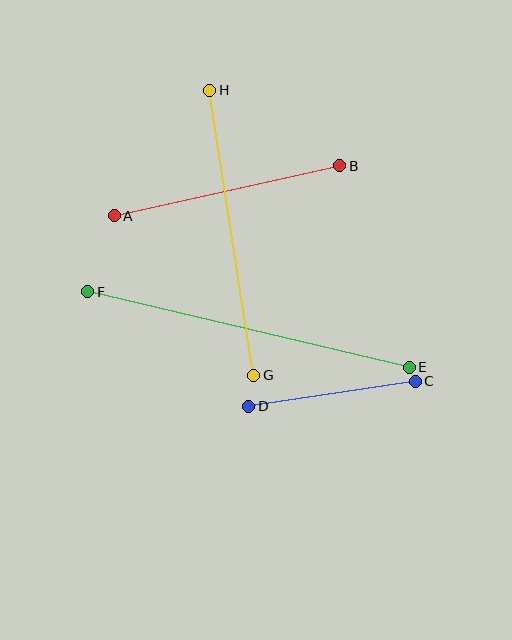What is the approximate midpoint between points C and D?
The midpoint is at approximately (332, 394) pixels.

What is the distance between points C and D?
The distance is approximately 168 pixels.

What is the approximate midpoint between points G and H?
The midpoint is at approximately (232, 233) pixels.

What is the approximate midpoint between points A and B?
The midpoint is at approximately (227, 191) pixels.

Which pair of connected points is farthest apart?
Points E and F are farthest apart.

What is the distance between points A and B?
The distance is approximately 231 pixels.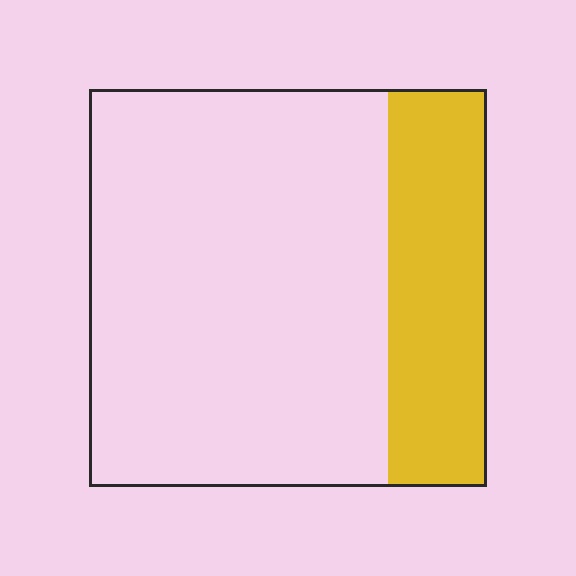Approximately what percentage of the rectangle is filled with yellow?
Approximately 25%.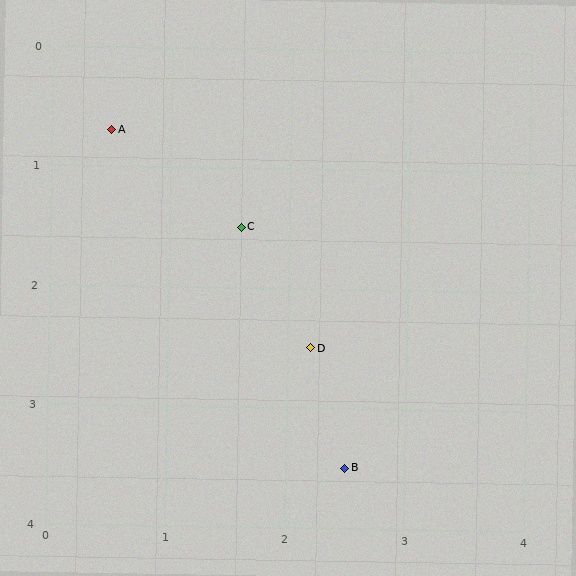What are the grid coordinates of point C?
Point C is at approximately (1.6, 1.5).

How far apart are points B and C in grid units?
Points B and C are about 2.2 grid units apart.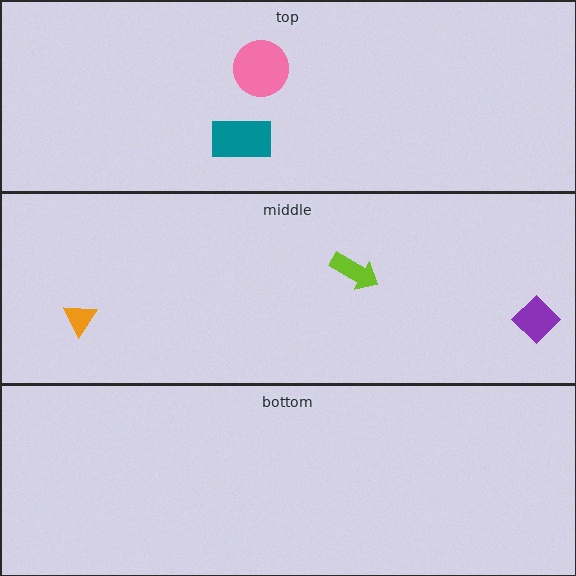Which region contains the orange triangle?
The middle region.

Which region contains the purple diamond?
The middle region.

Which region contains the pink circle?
The top region.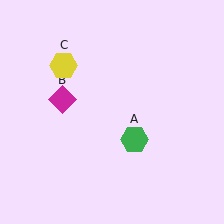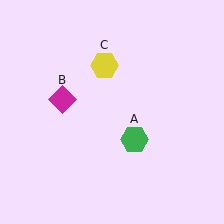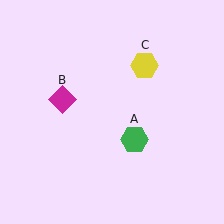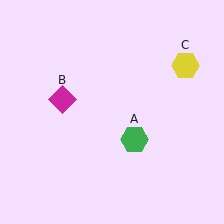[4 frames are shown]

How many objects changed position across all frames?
1 object changed position: yellow hexagon (object C).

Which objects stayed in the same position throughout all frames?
Green hexagon (object A) and magenta diamond (object B) remained stationary.